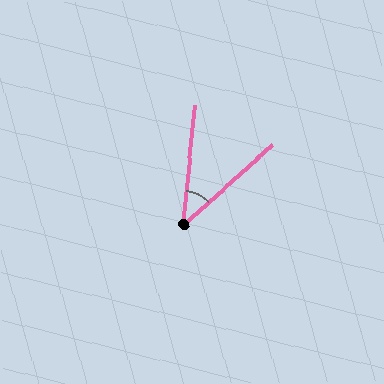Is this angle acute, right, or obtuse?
It is acute.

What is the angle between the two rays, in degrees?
Approximately 43 degrees.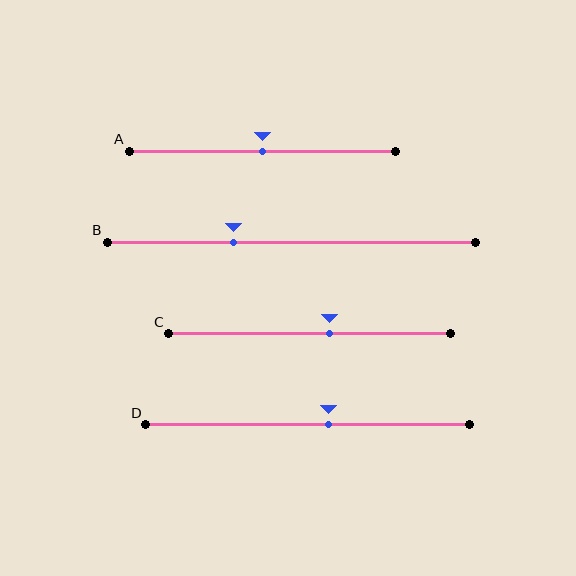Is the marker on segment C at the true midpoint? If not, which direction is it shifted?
No, the marker on segment C is shifted to the right by about 7% of the segment length.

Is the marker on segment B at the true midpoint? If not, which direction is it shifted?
No, the marker on segment B is shifted to the left by about 16% of the segment length.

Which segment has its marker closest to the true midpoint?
Segment A has its marker closest to the true midpoint.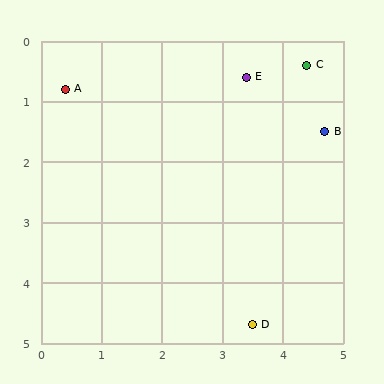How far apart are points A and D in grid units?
Points A and D are about 5.0 grid units apart.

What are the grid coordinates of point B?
Point B is at approximately (4.7, 1.5).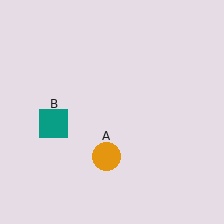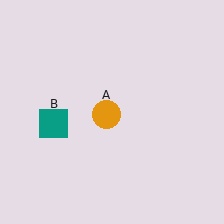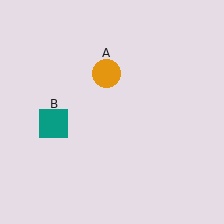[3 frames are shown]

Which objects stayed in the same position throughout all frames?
Teal square (object B) remained stationary.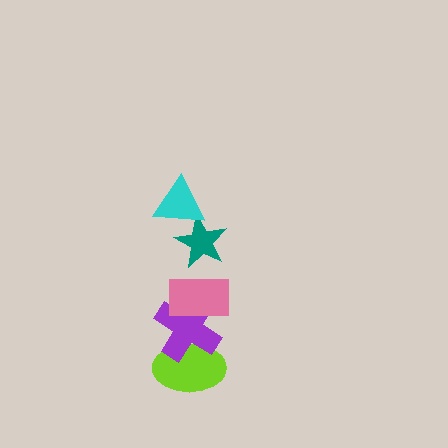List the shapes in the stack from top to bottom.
From top to bottom: the cyan triangle, the teal star, the pink rectangle, the purple cross, the lime ellipse.